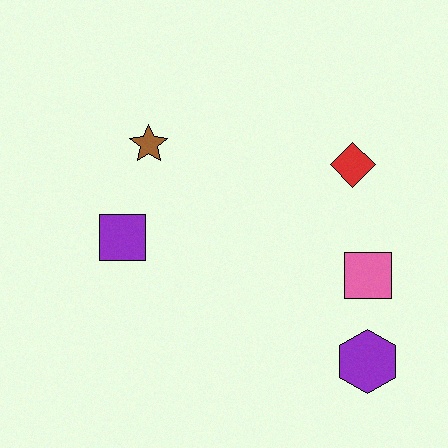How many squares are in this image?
There are 2 squares.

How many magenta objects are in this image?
There are no magenta objects.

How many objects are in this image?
There are 5 objects.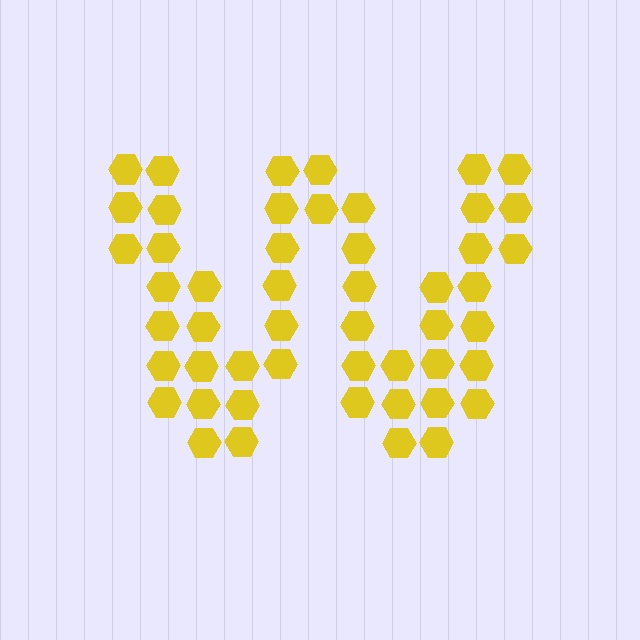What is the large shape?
The large shape is the letter W.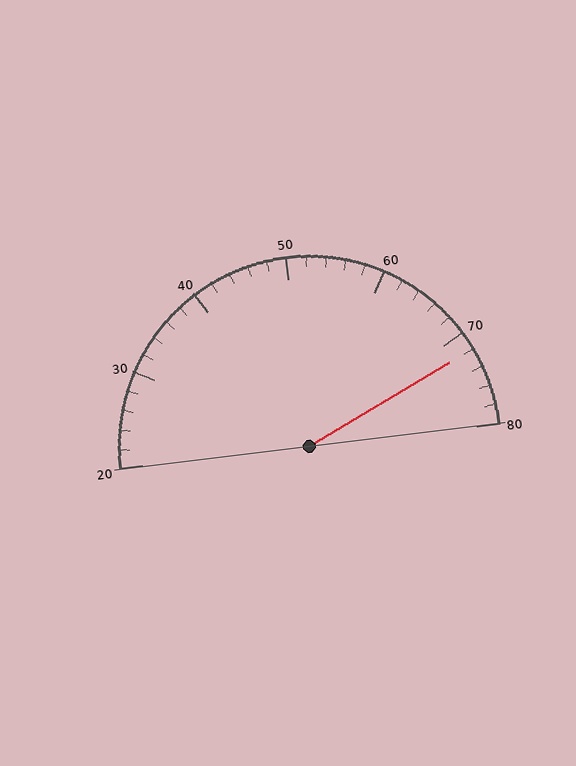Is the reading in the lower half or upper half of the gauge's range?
The reading is in the upper half of the range (20 to 80).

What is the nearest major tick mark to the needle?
The nearest major tick mark is 70.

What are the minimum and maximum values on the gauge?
The gauge ranges from 20 to 80.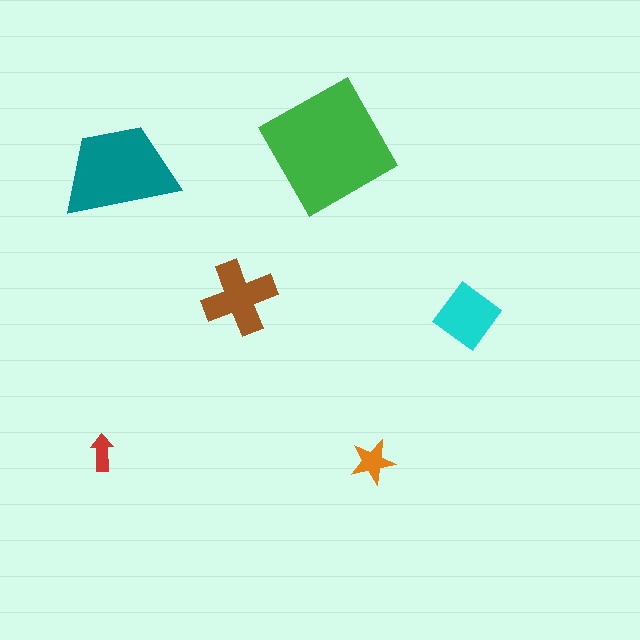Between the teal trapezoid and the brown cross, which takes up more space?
The teal trapezoid.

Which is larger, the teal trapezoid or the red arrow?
The teal trapezoid.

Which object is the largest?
The green square.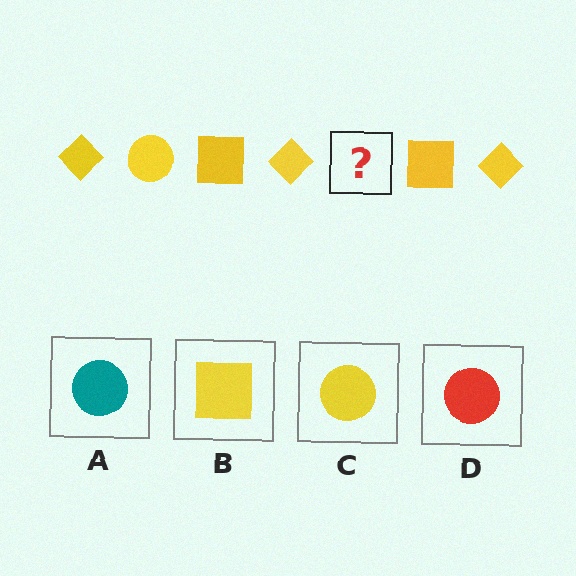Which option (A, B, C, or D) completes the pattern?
C.